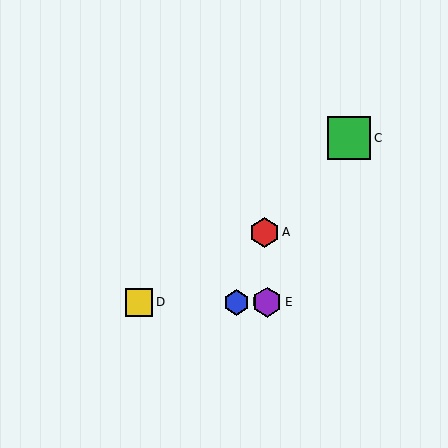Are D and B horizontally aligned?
Yes, both are at y≈302.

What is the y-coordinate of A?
Object A is at y≈232.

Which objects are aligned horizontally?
Objects B, D, E are aligned horizontally.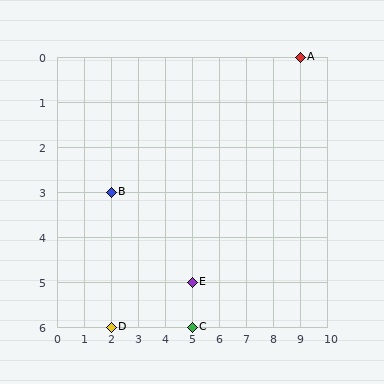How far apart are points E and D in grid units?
Points E and D are 3 columns and 1 row apart (about 3.2 grid units diagonally).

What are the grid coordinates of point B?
Point B is at grid coordinates (2, 3).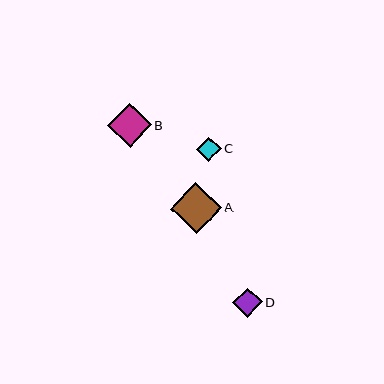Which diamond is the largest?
Diamond A is the largest with a size of approximately 51 pixels.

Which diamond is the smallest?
Diamond C is the smallest with a size of approximately 25 pixels.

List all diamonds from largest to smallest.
From largest to smallest: A, B, D, C.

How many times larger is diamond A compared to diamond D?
Diamond A is approximately 1.7 times the size of diamond D.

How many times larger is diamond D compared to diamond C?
Diamond D is approximately 1.2 times the size of diamond C.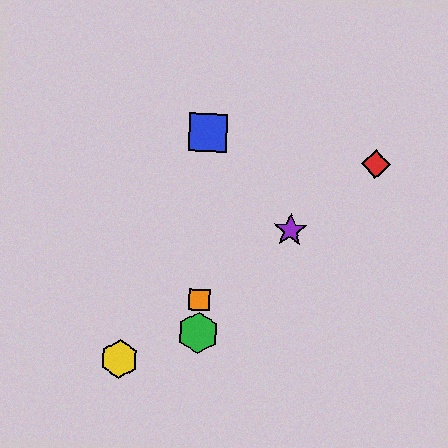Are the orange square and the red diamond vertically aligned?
No, the orange square is at x≈200 and the red diamond is at x≈376.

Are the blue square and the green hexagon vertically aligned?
Yes, both are at x≈208.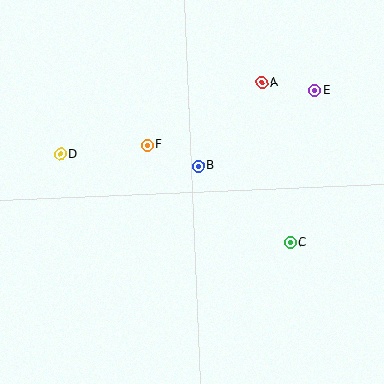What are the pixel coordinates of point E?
Point E is at (315, 90).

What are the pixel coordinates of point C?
Point C is at (291, 243).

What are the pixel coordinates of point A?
Point A is at (262, 83).